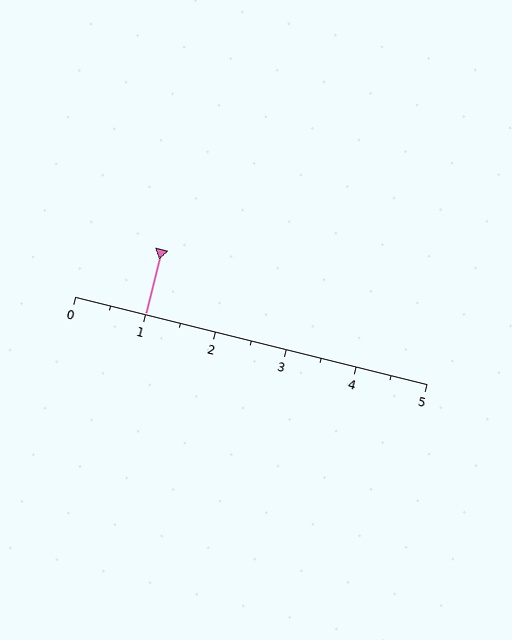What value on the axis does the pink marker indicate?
The marker indicates approximately 1.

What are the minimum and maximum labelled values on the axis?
The axis runs from 0 to 5.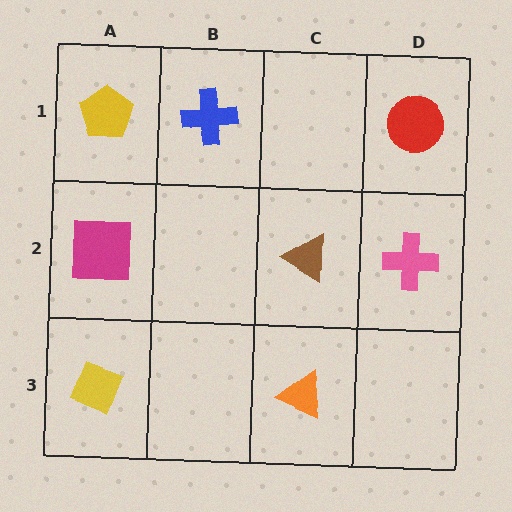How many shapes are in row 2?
3 shapes.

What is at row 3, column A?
A yellow diamond.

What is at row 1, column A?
A yellow pentagon.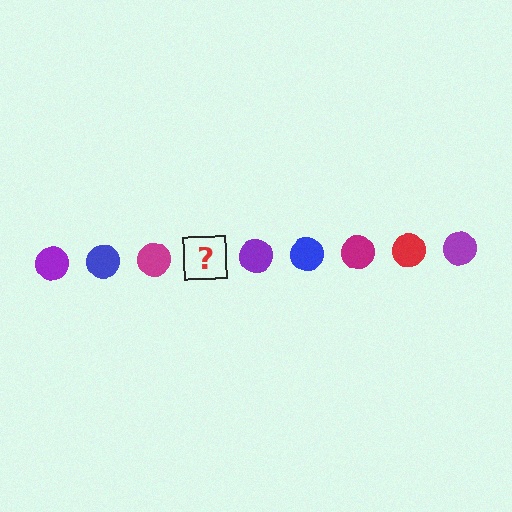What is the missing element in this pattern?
The missing element is a red circle.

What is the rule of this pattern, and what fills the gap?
The rule is that the pattern cycles through purple, blue, magenta, red circles. The gap should be filled with a red circle.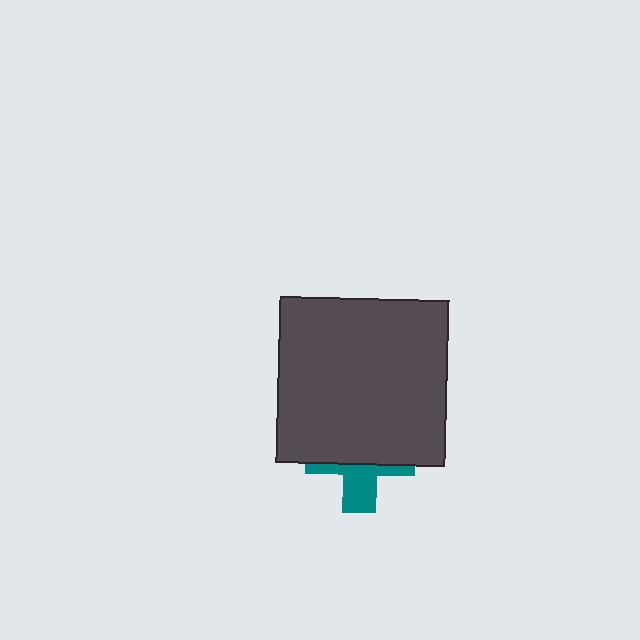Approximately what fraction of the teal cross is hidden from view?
Roughly 62% of the teal cross is hidden behind the dark gray rectangle.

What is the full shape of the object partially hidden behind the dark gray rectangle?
The partially hidden object is a teal cross.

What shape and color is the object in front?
The object in front is a dark gray rectangle.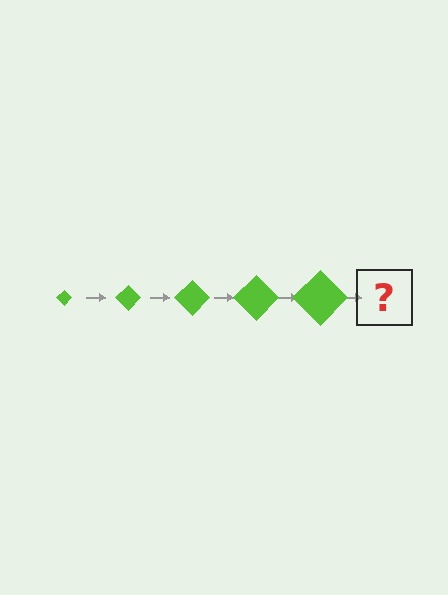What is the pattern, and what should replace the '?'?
The pattern is that the diamond gets progressively larger each step. The '?' should be a lime diamond, larger than the previous one.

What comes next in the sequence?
The next element should be a lime diamond, larger than the previous one.